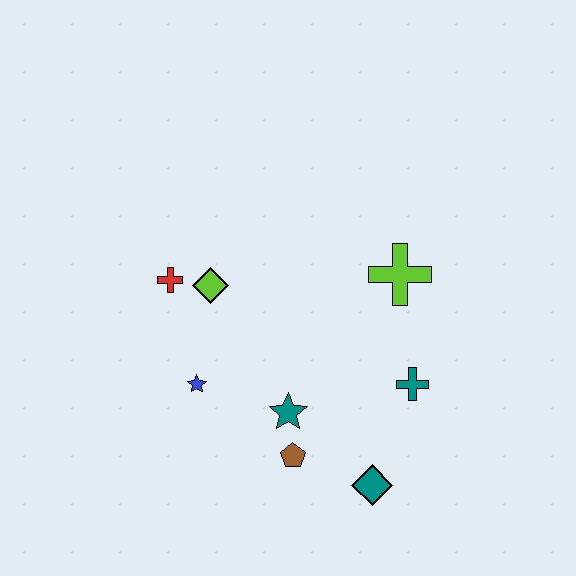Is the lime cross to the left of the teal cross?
Yes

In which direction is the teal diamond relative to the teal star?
The teal diamond is to the right of the teal star.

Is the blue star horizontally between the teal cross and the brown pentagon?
No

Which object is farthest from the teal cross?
The red cross is farthest from the teal cross.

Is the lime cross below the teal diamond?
No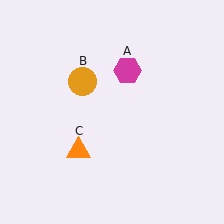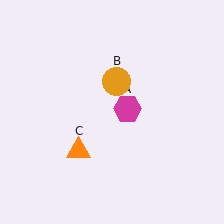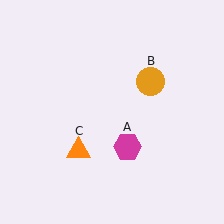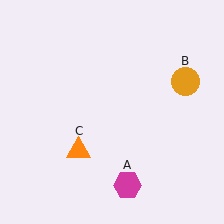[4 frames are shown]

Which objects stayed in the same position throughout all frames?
Orange triangle (object C) remained stationary.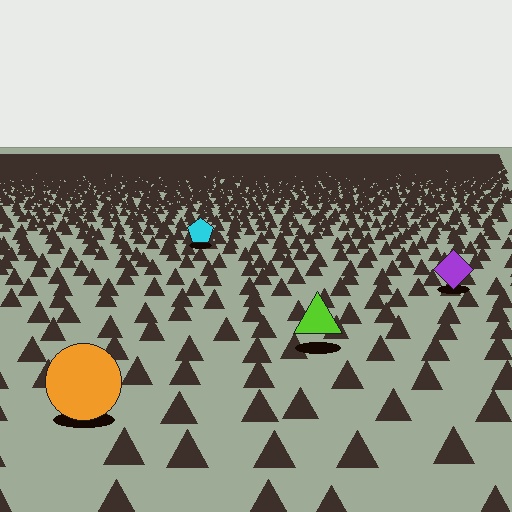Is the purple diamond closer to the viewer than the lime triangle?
No. The lime triangle is closer — you can tell from the texture gradient: the ground texture is coarser near it.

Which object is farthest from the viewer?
The cyan pentagon is farthest from the viewer. It appears smaller and the ground texture around it is denser.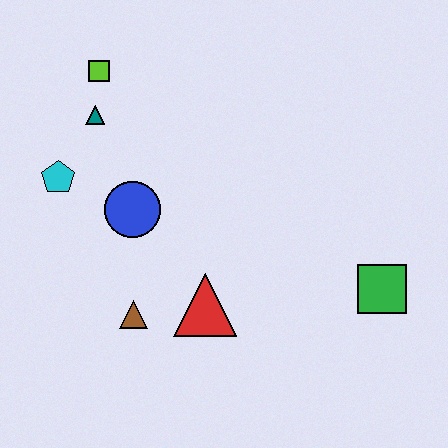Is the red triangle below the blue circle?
Yes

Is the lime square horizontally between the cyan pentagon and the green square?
Yes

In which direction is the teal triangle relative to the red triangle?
The teal triangle is above the red triangle.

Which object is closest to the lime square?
The teal triangle is closest to the lime square.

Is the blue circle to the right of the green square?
No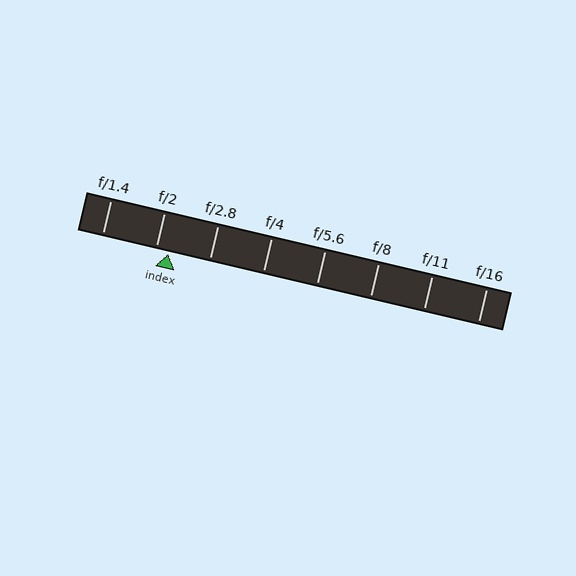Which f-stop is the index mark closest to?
The index mark is closest to f/2.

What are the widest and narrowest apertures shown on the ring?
The widest aperture shown is f/1.4 and the narrowest is f/16.